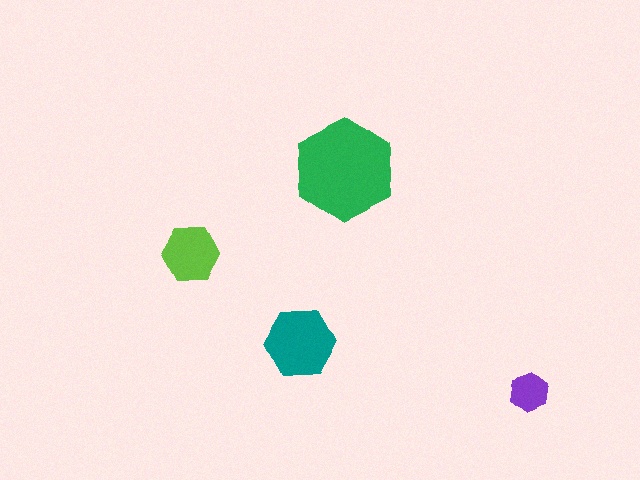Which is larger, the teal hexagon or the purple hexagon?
The teal one.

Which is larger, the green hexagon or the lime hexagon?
The green one.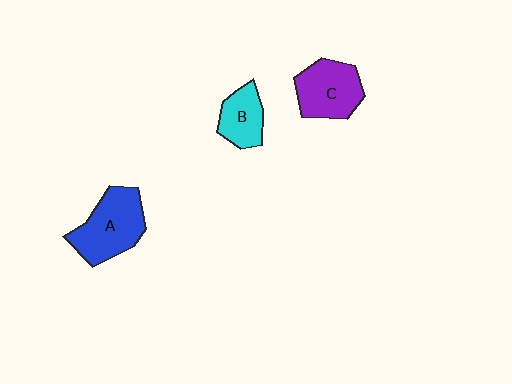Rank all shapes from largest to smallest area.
From largest to smallest: A (blue), C (purple), B (cyan).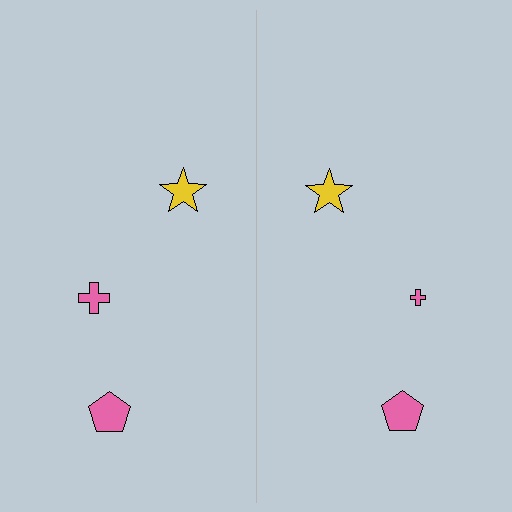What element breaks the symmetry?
The pink cross on the right side has a different size than its mirror counterpart.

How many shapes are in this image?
There are 6 shapes in this image.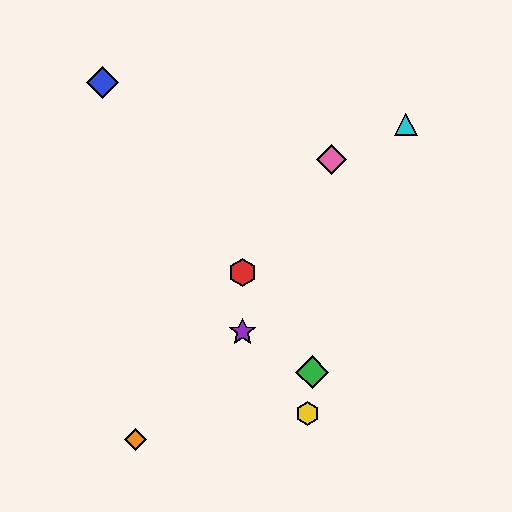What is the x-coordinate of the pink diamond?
The pink diamond is at x≈331.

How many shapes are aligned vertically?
2 shapes (the red hexagon, the purple star) are aligned vertically.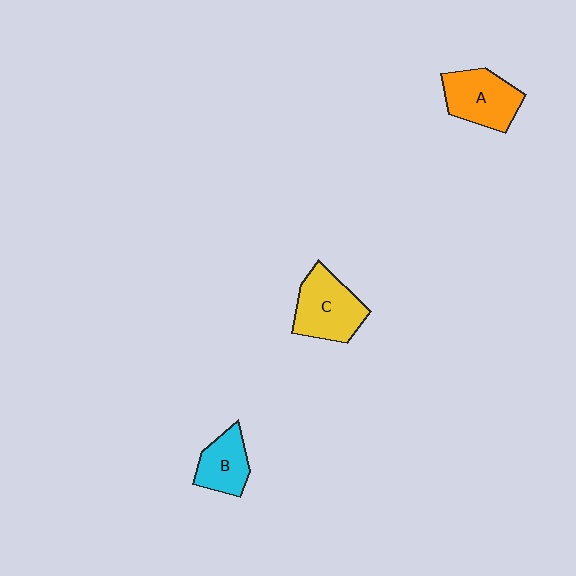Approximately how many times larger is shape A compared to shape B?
Approximately 1.4 times.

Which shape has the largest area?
Shape C (yellow).